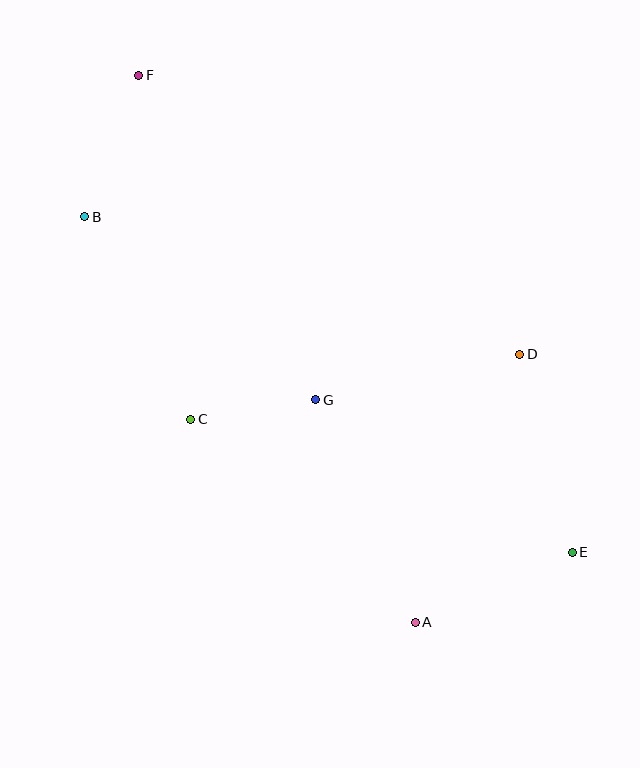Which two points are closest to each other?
Points C and G are closest to each other.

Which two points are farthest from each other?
Points E and F are farthest from each other.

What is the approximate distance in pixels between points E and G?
The distance between E and G is approximately 299 pixels.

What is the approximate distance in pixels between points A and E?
The distance between A and E is approximately 172 pixels.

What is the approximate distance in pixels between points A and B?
The distance between A and B is approximately 523 pixels.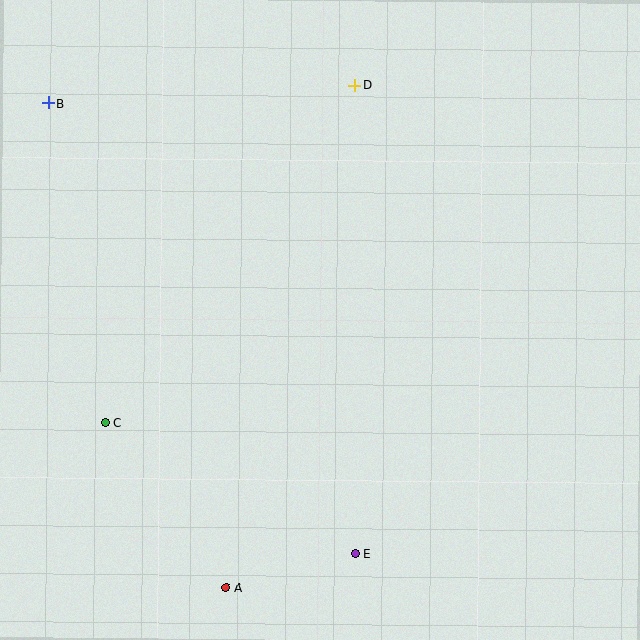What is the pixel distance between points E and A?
The distance between E and A is 133 pixels.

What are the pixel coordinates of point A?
Point A is at (226, 588).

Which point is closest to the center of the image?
Point E at (355, 554) is closest to the center.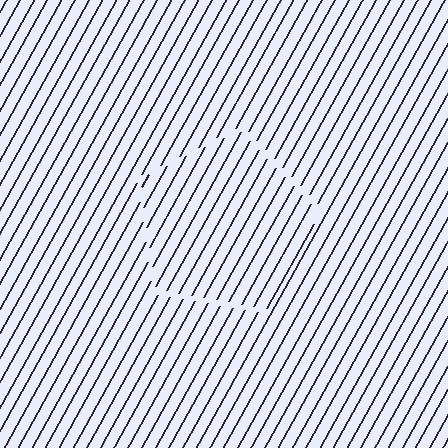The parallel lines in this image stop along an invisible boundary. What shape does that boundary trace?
An illusory pentagon. The interior of the shape contains the same grating, shifted by half a period — the contour is defined by the phase discontinuity where line-ends from the inner and outer gratings abut.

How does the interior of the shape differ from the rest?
The interior of the shape contains the same grating, shifted by half a period — the contour is defined by the phase discontinuity where line-ends from the inner and outer gratings abut.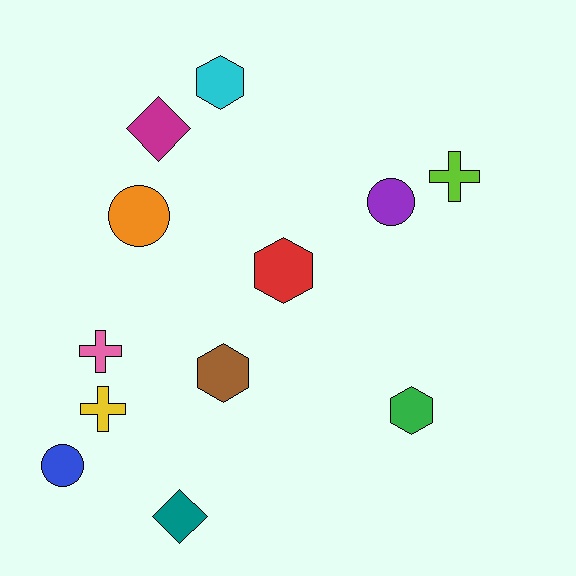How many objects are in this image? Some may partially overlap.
There are 12 objects.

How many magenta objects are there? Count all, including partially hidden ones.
There is 1 magenta object.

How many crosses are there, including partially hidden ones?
There are 3 crosses.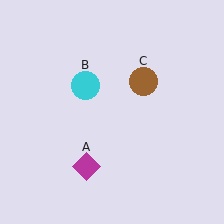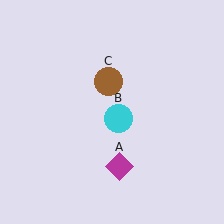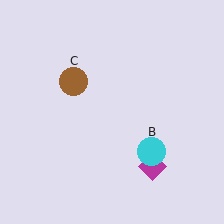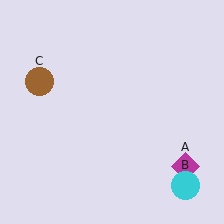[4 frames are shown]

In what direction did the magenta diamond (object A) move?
The magenta diamond (object A) moved right.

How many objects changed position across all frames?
3 objects changed position: magenta diamond (object A), cyan circle (object B), brown circle (object C).